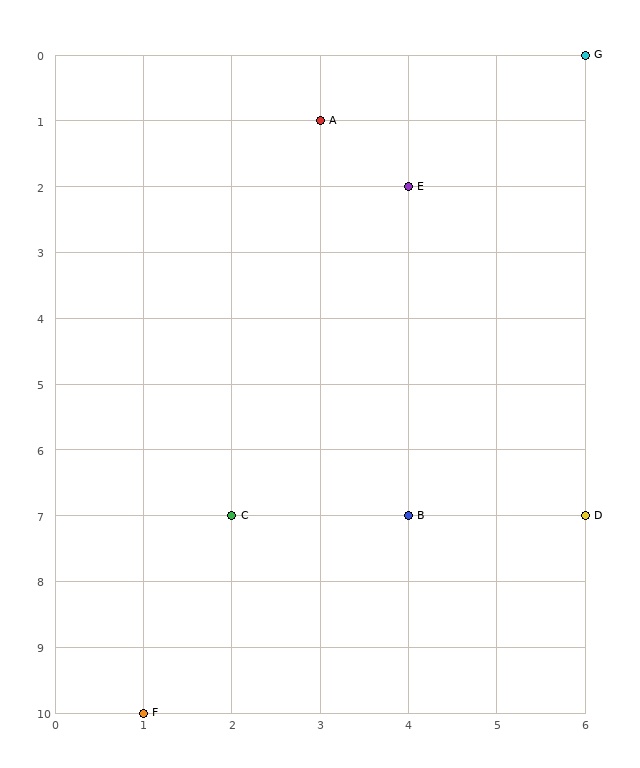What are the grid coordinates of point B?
Point B is at grid coordinates (4, 7).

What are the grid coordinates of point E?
Point E is at grid coordinates (4, 2).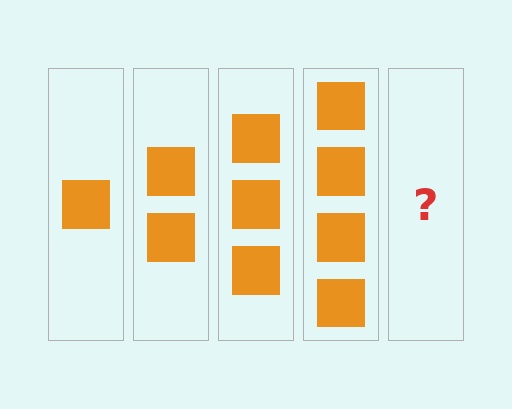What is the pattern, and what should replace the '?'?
The pattern is that each step adds one more square. The '?' should be 5 squares.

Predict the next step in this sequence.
The next step is 5 squares.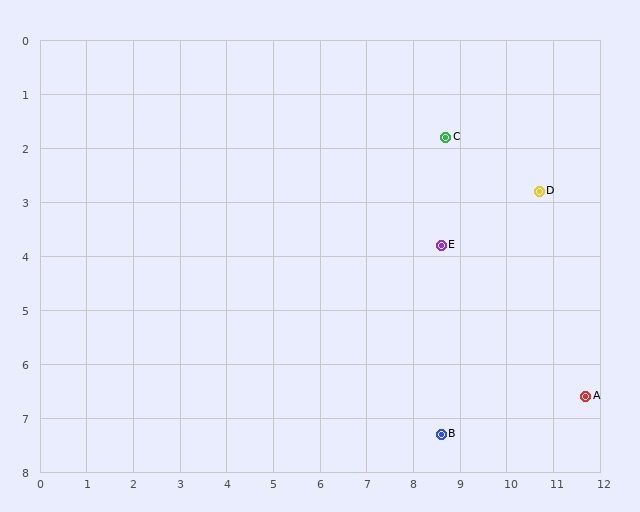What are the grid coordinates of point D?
Point D is at approximately (10.7, 2.8).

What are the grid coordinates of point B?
Point B is at approximately (8.6, 7.3).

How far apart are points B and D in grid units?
Points B and D are about 5.0 grid units apart.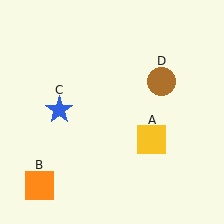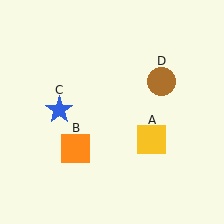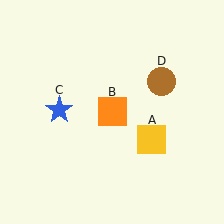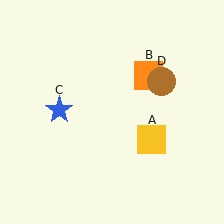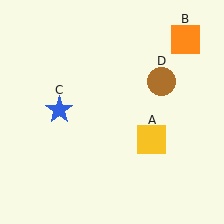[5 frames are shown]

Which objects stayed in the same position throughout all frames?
Yellow square (object A) and blue star (object C) and brown circle (object D) remained stationary.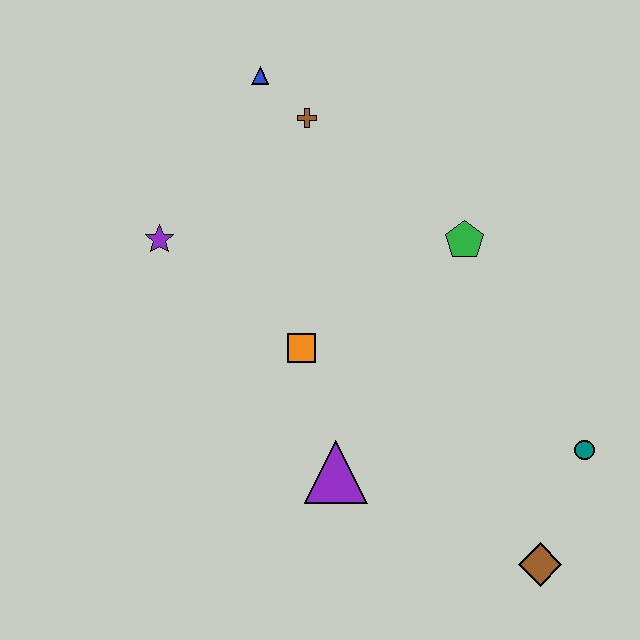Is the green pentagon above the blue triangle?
No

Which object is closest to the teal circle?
The brown diamond is closest to the teal circle.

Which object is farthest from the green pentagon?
The brown diamond is farthest from the green pentagon.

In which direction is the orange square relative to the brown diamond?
The orange square is to the left of the brown diamond.